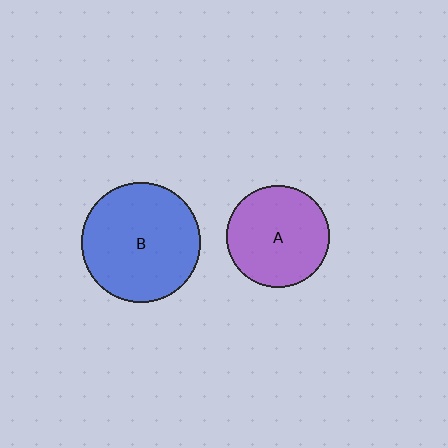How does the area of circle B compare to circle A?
Approximately 1.4 times.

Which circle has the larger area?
Circle B (blue).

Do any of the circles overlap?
No, none of the circles overlap.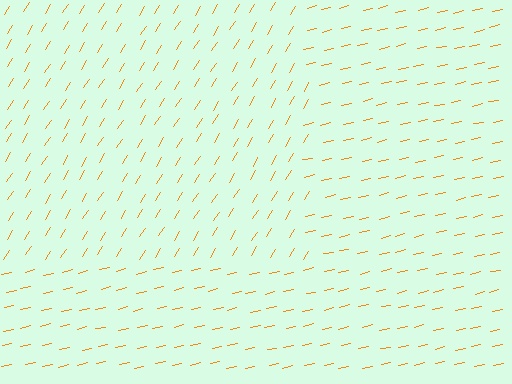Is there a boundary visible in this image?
Yes, there is a texture boundary formed by a change in line orientation.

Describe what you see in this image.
The image is filled with small orange line segments. A rectangle region in the image has lines oriented differently from the surrounding lines, creating a visible texture boundary.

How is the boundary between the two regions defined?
The boundary is defined purely by a change in line orientation (approximately 45 degrees difference). All lines are the same color and thickness.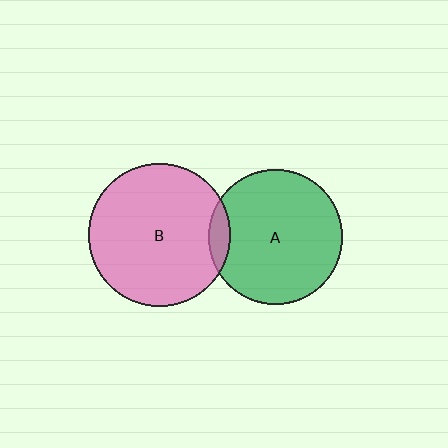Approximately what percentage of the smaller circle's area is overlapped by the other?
Approximately 10%.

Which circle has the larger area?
Circle B (pink).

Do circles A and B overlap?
Yes.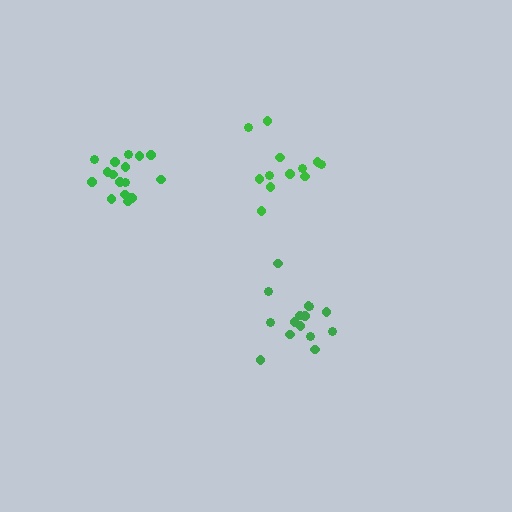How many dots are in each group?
Group 1: 16 dots, Group 2: 15 dots, Group 3: 12 dots (43 total).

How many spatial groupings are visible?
There are 3 spatial groupings.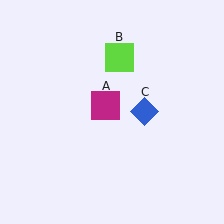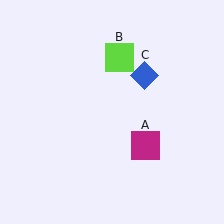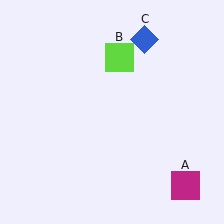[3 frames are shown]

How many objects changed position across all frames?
2 objects changed position: magenta square (object A), blue diamond (object C).